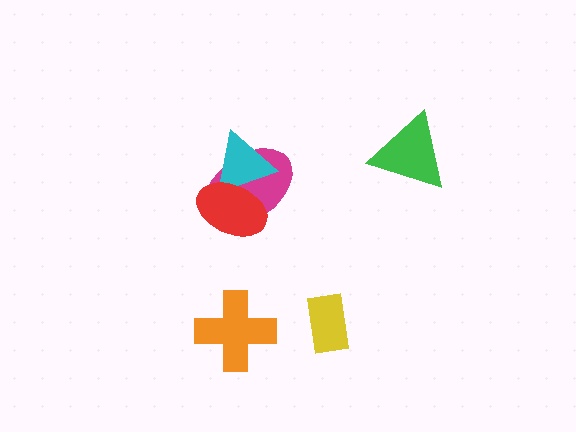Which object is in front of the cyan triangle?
The red ellipse is in front of the cyan triangle.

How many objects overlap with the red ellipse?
2 objects overlap with the red ellipse.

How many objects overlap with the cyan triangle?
2 objects overlap with the cyan triangle.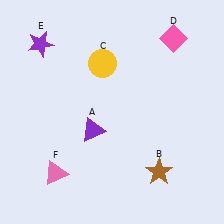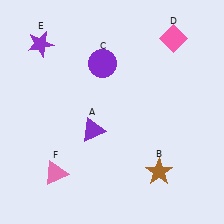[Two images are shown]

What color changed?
The circle (C) changed from yellow in Image 1 to purple in Image 2.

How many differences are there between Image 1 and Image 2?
There is 1 difference between the two images.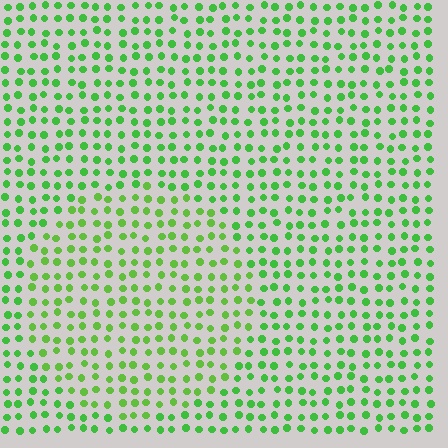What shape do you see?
I see a circle.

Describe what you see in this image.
The image is filled with small green elements in a uniform arrangement. A circle-shaped region is visible where the elements are tinted to a slightly different hue, forming a subtle color boundary.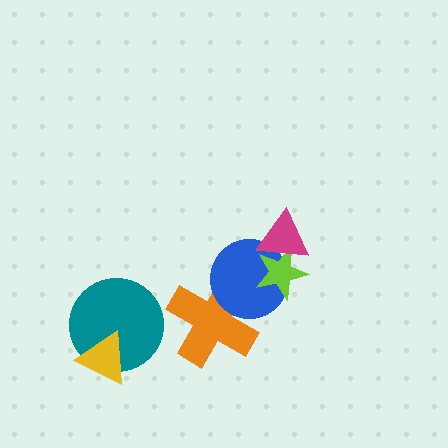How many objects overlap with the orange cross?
1 object overlaps with the orange cross.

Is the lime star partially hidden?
Yes, it is partially covered by another shape.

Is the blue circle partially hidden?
Yes, it is partially covered by another shape.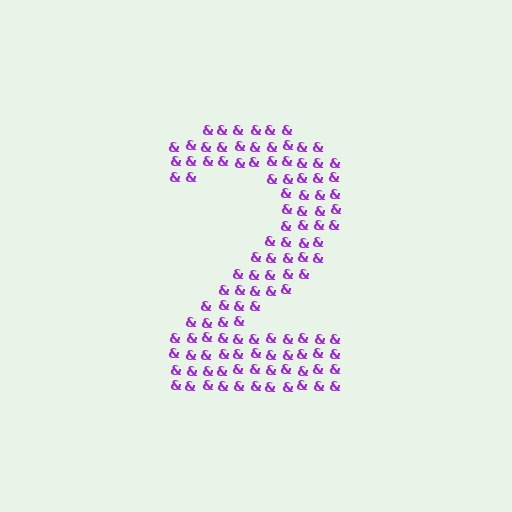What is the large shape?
The large shape is the digit 2.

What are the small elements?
The small elements are ampersands.